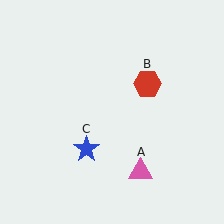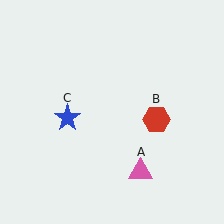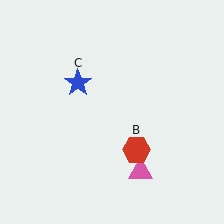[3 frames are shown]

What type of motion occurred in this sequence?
The red hexagon (object B), blue star (object C) rotated clockwise around the center of the scene.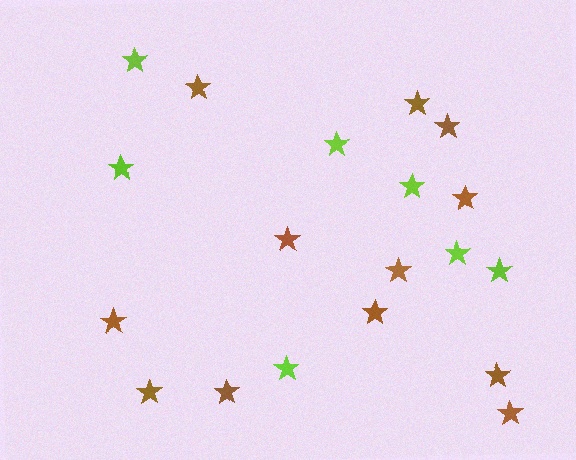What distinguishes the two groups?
There are 2 groups: one group of lime stars (7) and one group of brown stars (12).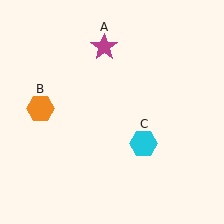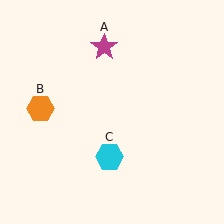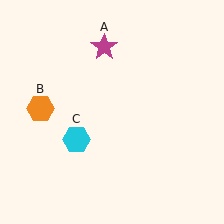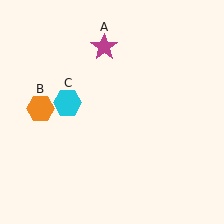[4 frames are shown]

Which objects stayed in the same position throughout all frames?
Magenta star (object A) and orange hexagon (object B) remained stationary.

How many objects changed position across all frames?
1 object changed position: cyan hexagon (object C).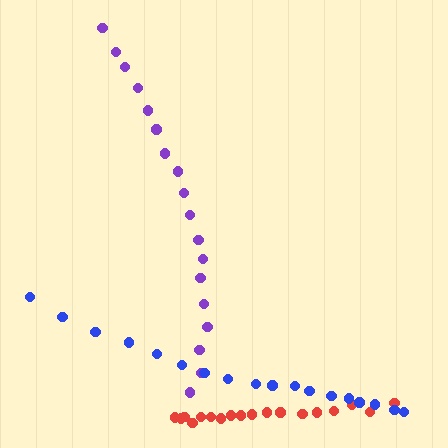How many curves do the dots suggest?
There are 3 distinct paths.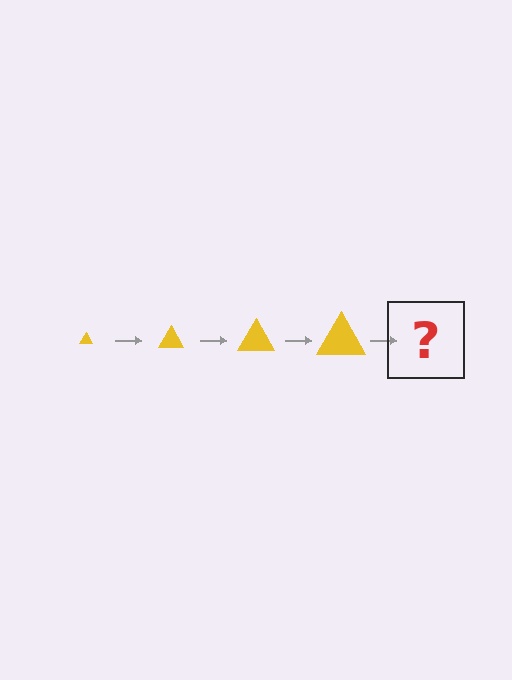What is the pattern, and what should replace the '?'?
The pattern is that the triangle gets progressively larger each step. The '?' should be a yellow triangle, larger than the previous one.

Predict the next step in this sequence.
The next step is a yellow triangle, larger than the previous one.